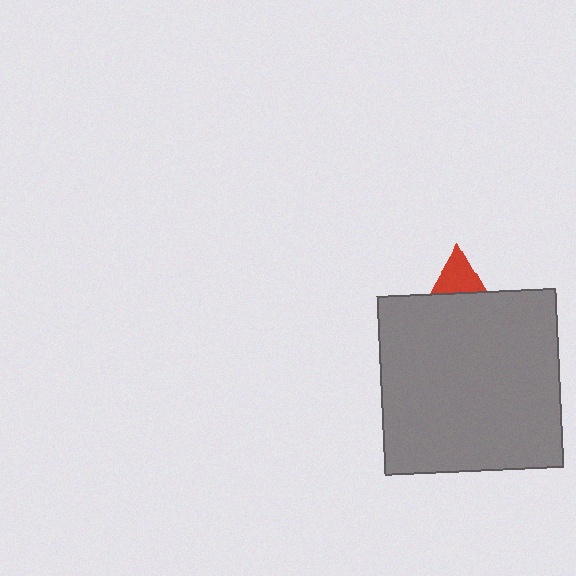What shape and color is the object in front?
The object in front is a gray square.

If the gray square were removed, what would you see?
You would see the complete red triangle.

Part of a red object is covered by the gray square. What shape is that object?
It is a triangle.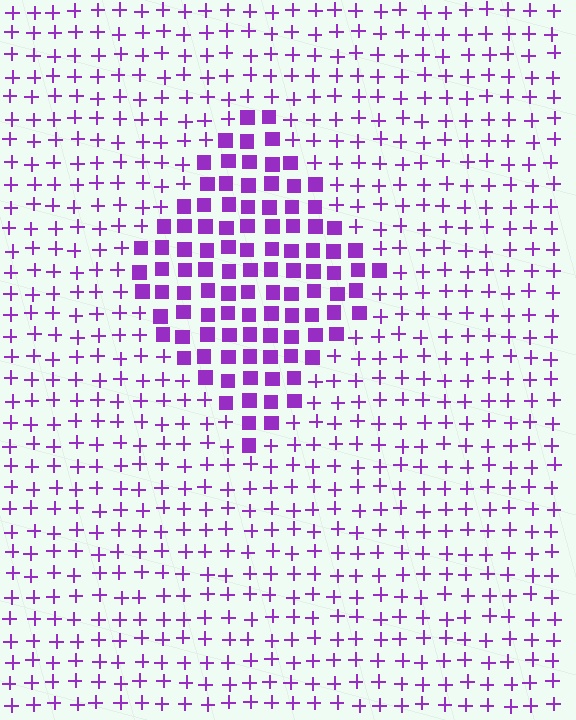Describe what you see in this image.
The image is filled with small purple elements arranged in a uniform grid. A diamond-shaped region contains squares, while the surrounding area contains plus signs. The boundary is defined purely by the change in element shape.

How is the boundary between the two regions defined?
The boundary is defined by a change in element shape: squares inside vs. plus signs outside. All elements share the same color and spacing.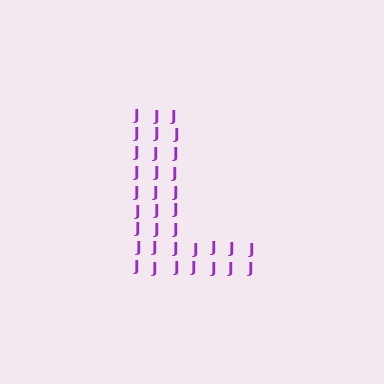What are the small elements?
The small elements are letter J's.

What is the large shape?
The large shape is the letter L.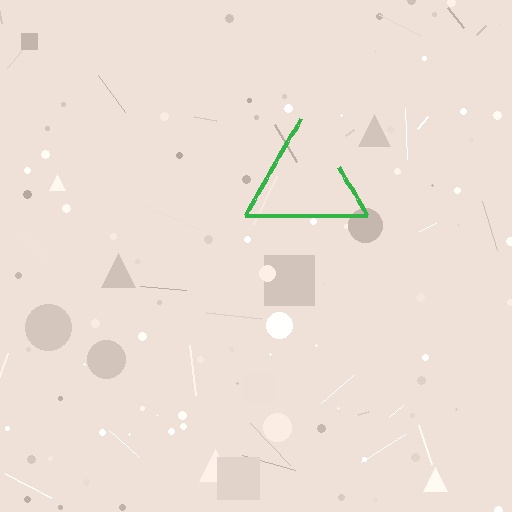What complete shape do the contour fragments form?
The contour fragments form a triangle.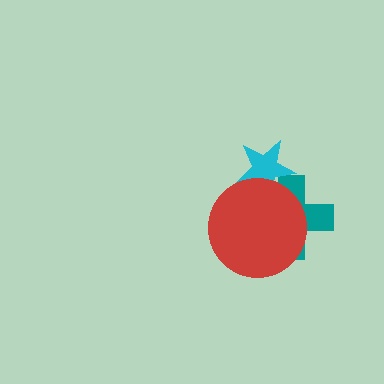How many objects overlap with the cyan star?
2 objects overlap with the cyan star.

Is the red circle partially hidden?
No, no other shape covers it.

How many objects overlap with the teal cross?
2 objects overlap with the teal cross.